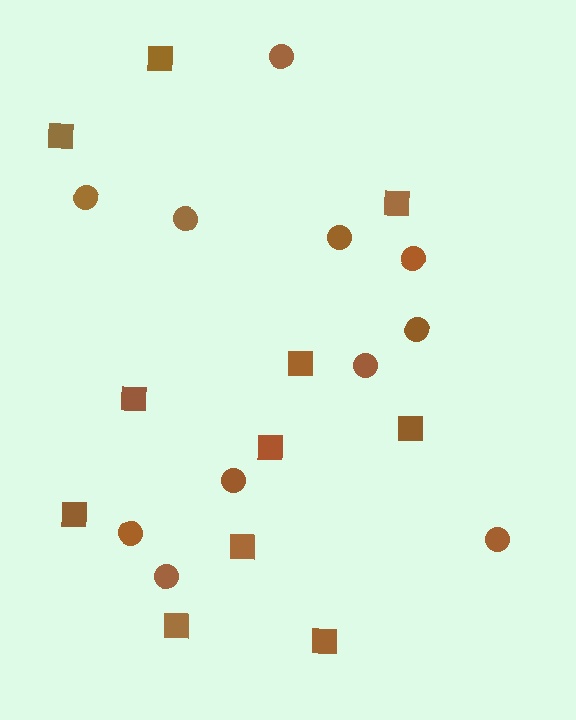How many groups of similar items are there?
There are 2 groups: one group of squares (11) and one group of circles (11).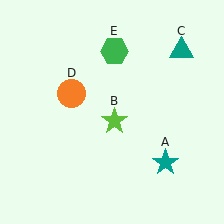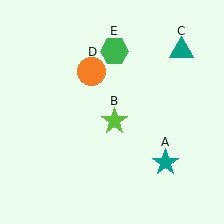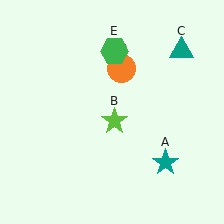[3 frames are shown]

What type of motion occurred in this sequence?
The orange circle (object D) rotated clockwise around the center of the scene.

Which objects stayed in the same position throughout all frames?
Teal star (object A) and lime star (object B) and teal triangle (object C) and green hexagon (object E) remained stationary.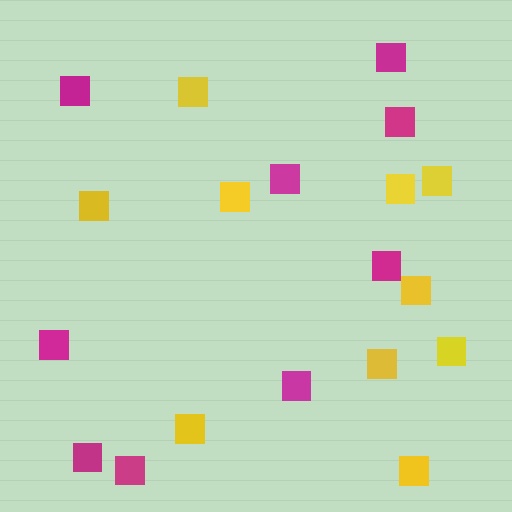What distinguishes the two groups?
There are 2 groups: one group of yellow squares (10) and one group of magenta squares (9).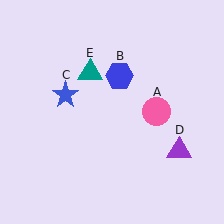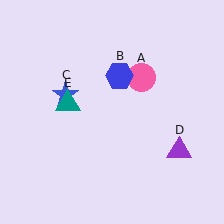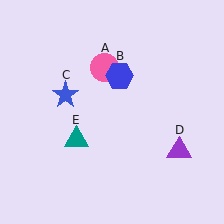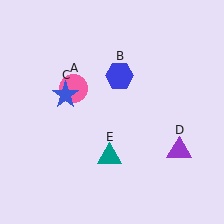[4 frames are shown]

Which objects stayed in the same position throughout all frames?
Blue hexagon (object B) and blue star (object C) and purple triangle (object D) remained stationary.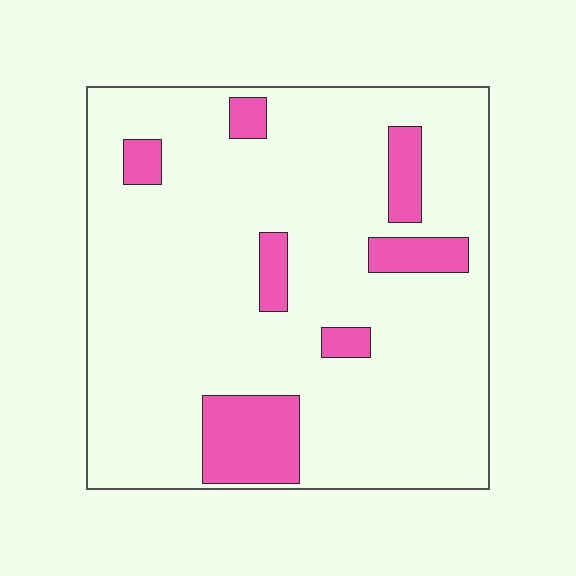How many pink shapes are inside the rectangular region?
7.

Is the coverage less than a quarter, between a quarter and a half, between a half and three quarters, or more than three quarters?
Less than a quarter.